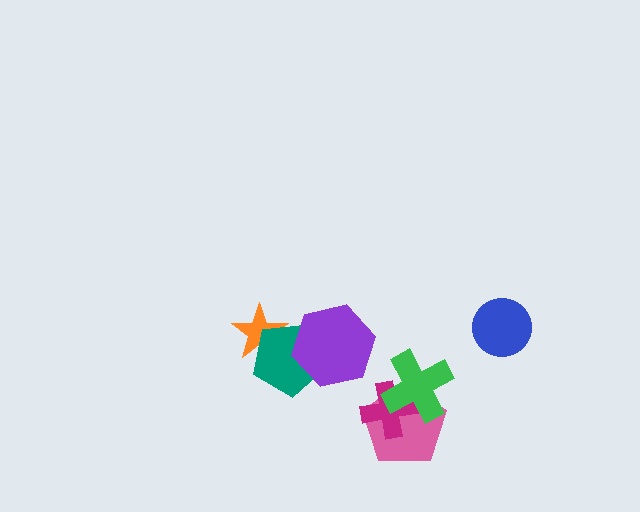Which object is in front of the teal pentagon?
The purple hexagon is in front of the teal pentagon.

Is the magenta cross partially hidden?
Yes, it is partially covered by another shape.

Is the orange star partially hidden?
Yes, it is partially covered by another shape.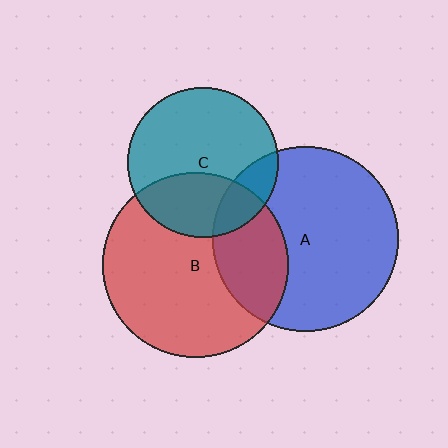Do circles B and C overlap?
Yes.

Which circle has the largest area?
Circle A (blue).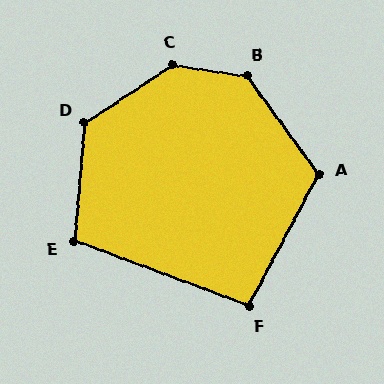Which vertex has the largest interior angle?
C, at approximately 139 degrees.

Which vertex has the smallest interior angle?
F, at approximately 97 degrees.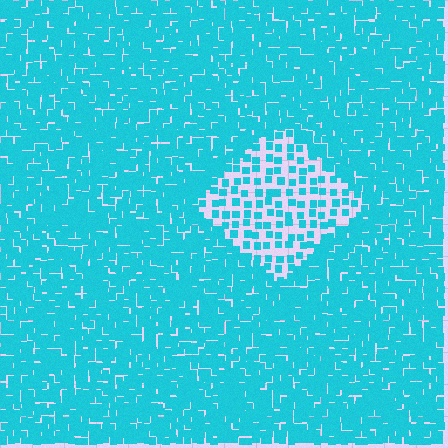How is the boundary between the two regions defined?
The boundary is defined by a change in element density (approximately 2.6x ratio). All elements are the same color, size, and shape.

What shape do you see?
I see a diamond.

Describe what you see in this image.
The image contains small cyan elements arranged at two different densities. A diamond-shaped region is visible where the elements are less densely packed than the surrounding area.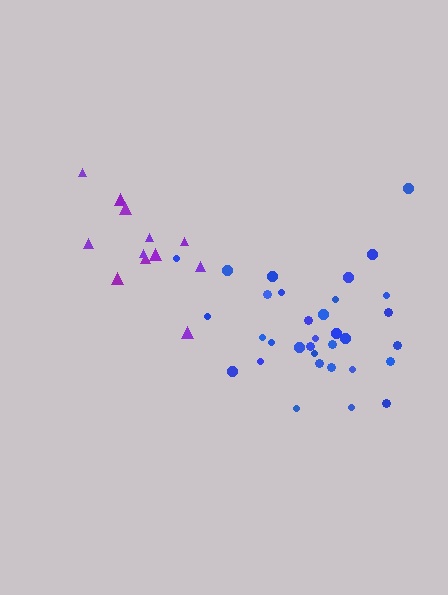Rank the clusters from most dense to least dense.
blue, purple.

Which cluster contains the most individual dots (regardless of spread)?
Blue (33).